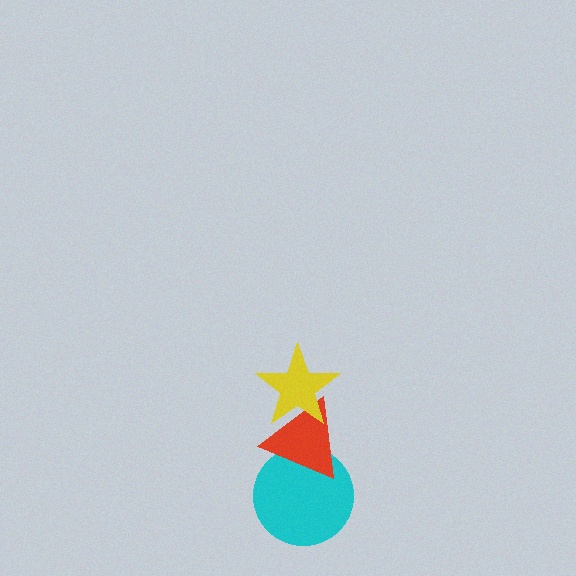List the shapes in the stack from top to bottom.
From top to bottom: the yellow star, the red triangle, the cyan circle.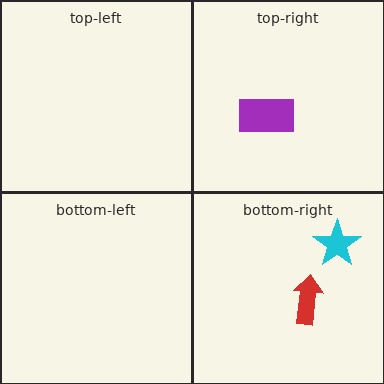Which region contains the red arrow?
The bottom-right region.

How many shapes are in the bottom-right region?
2.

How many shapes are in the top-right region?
1.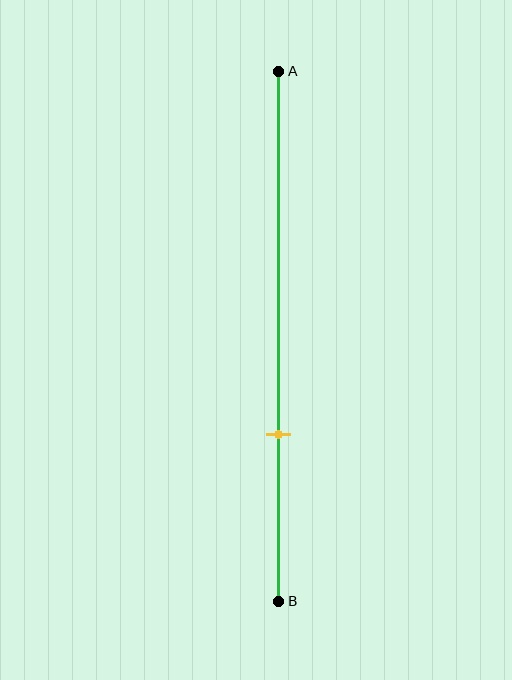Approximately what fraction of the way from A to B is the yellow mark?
The yellow mark is approximately 70% of the way from A to B.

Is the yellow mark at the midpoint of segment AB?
No, the mark is at about 70% from A, not at the 50% midpoint.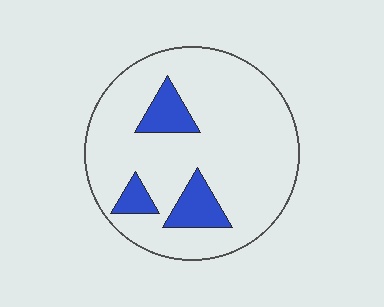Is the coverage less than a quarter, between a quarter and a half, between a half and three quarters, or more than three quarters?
Less than a quarter.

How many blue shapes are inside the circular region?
3.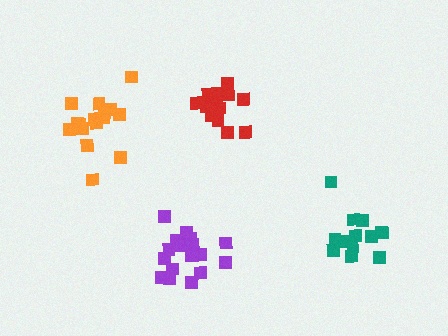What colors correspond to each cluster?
The clusters are colored: teal, red, purple, orange.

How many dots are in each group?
Group 1: 13 dots, Group 2: 15 dots, Group 3: 19 dots, Group 4: 16 dots (63 total).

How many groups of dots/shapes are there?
There are 4 groups.